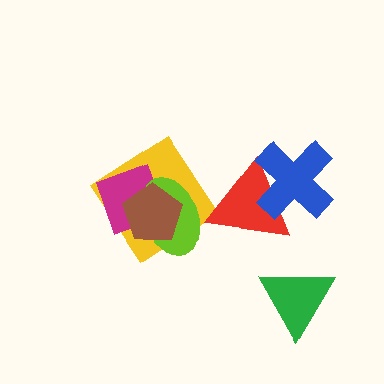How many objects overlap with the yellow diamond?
3 objects overlap with the yellow diamond.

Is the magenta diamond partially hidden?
Yes, it is partially covered by another shape.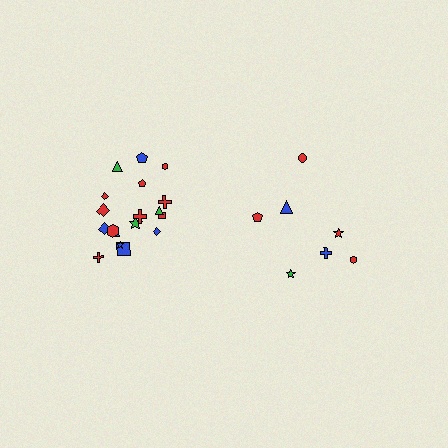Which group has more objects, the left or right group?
The left group.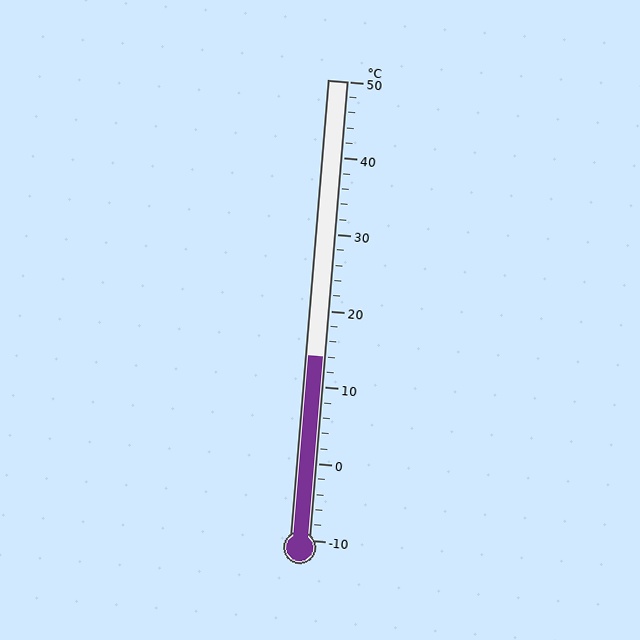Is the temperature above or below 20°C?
The temperature is below 20°C.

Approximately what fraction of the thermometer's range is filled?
The thermometer is filled to approximately 40% of its range.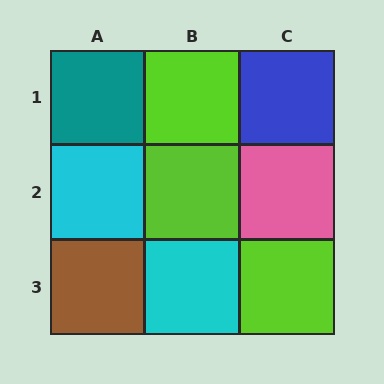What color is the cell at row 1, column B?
Lime.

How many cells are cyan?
2 cells are cyan.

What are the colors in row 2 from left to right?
Cyan, lime, pink.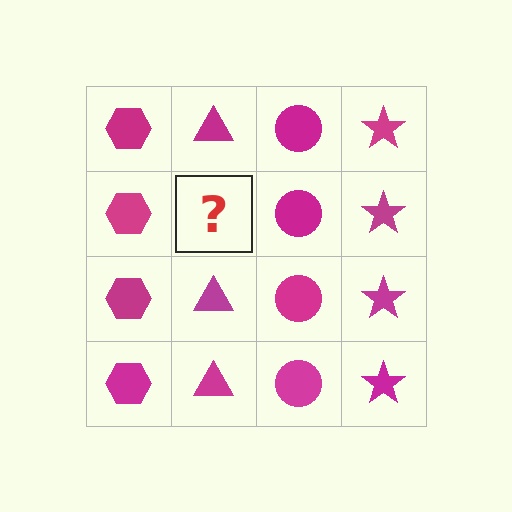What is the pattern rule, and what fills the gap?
The rule is that each column has a consistent shape. The gap should be filled with a magenta triangle.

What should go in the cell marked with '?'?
The missing cell should contain a magenta triangle.